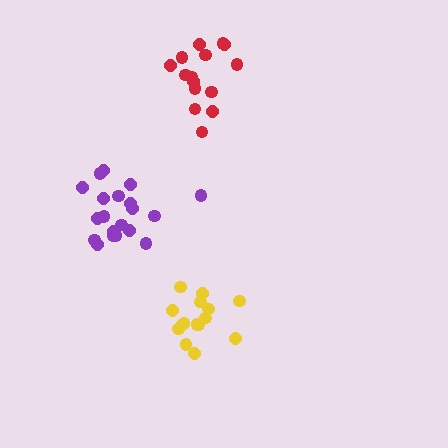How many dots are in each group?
Group 1: 20 dots, Group 2: 15 dots, Group 3: 15 dots (50 total).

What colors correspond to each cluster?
The clusters are colored: purple, red, yellow.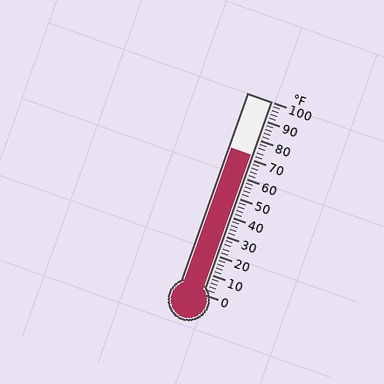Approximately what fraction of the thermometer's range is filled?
The thermometer is filled to approximately 70% of its range.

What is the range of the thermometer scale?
The thermometer scale ranges from 0°F to 100°F.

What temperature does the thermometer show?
The thermometer shows approximately 72°F.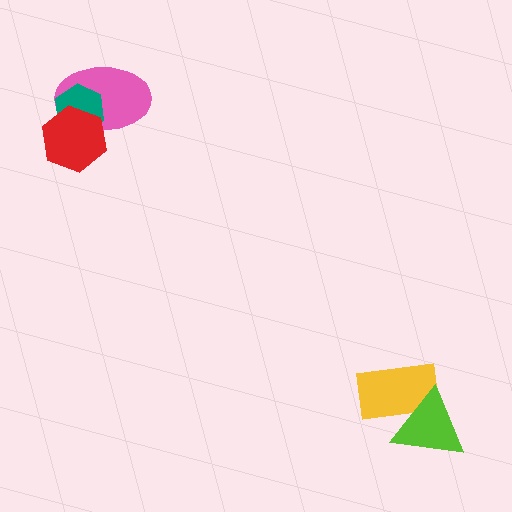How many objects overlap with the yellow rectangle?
1 object overlaps with the yellow rectangle.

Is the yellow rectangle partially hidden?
Yes, it is partially covered by another shape.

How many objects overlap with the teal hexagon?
2 objects overlap with the teal hexagon.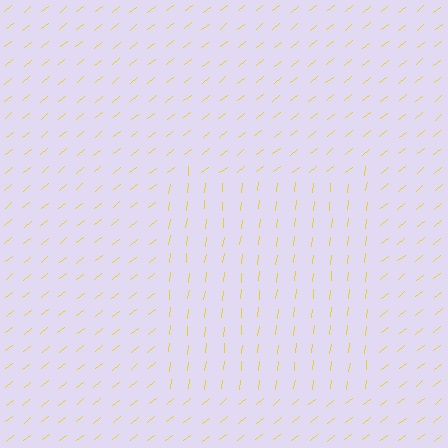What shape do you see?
I see a rectangle.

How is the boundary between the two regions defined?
The boundary is defined purely by a change in line orientation (approximately 45 degrees difference). All lines are the same color and thickness.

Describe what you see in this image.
The image is filled with small yellow line segments. A rectangle region in the image has lines oriented differently from the surrounding lines, creating a visible texture boundary.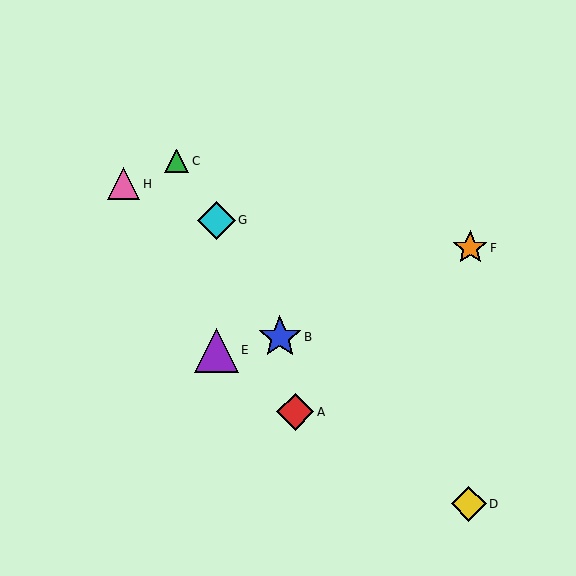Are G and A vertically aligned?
No, G is at x≈217 and A is at x≈295.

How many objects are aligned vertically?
2 objects (E, G) are aligned vertically.